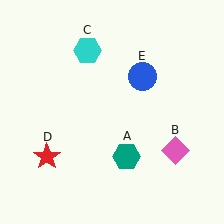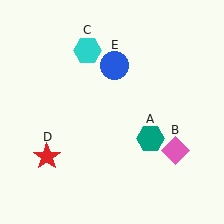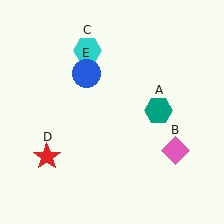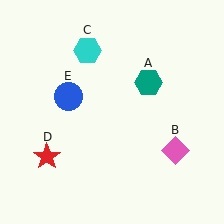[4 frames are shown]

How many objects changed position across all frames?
2 objects changed position: teal hexagon (object A), blue circle (object E).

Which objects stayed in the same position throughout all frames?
Pink diamond (object B) and cyan hexagon (object C) and red star (object D) remained stationary.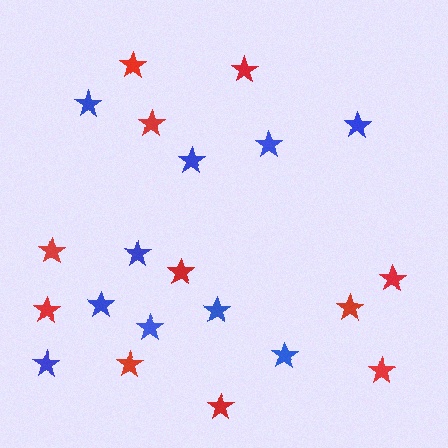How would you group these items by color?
There are 2 groups: one group of red stars (11) and one group of blue stars (10).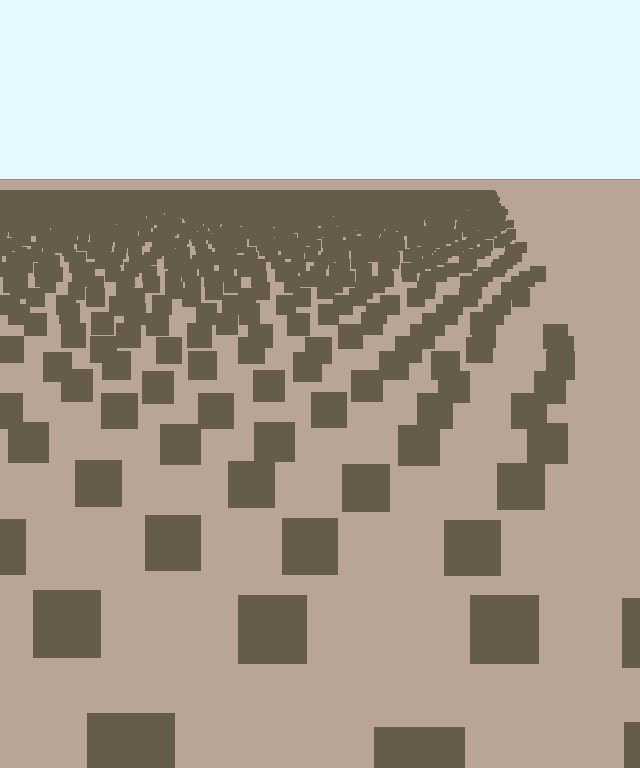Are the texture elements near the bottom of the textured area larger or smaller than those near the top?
Larger. Near the bottom, elements are closer to the viewer and appear at a bigger on-screen size.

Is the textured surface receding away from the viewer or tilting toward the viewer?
The surface is receding away from the viewer. Texture elements get smaller and denser toward the top.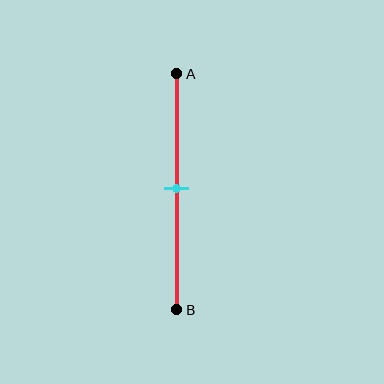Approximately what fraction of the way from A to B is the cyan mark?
The cyan mark is approximately 50% of the way from A to B.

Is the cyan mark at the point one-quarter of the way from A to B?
No, the mark is at about 50% from A, not at the 25% one-quarter point.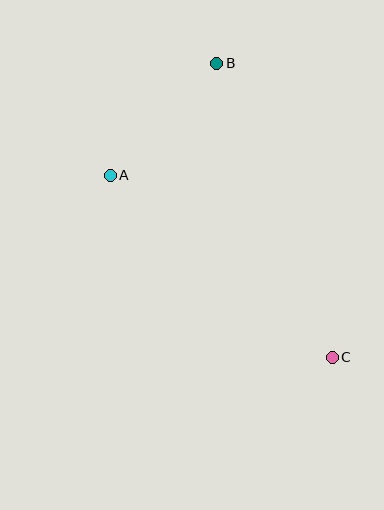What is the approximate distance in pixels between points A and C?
The distance between A and C is approximately 287 pixels.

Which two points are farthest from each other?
Points B and C are farthest from each other.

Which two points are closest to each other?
Points A and B are closest to each other.